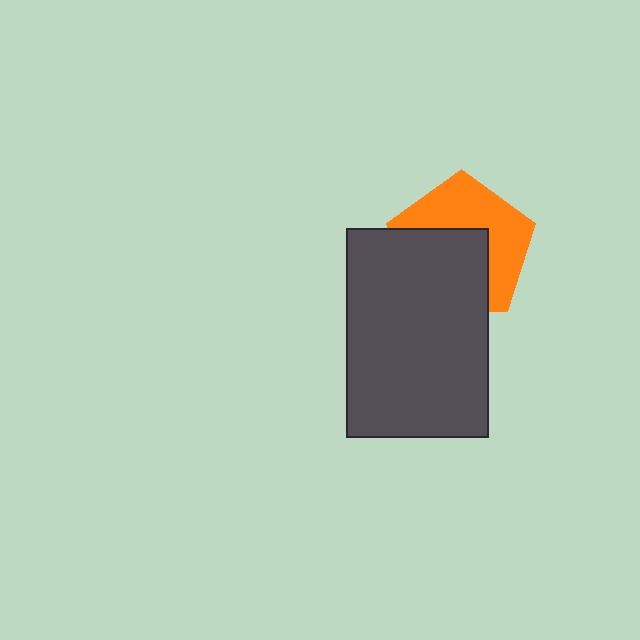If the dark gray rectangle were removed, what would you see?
You would see the complete orange pentagon.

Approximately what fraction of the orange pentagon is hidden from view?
Roughly 50% of the orange pentagon is hidden behind the dark gray rectangle.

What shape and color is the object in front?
The object in front is a dark gray rectangle.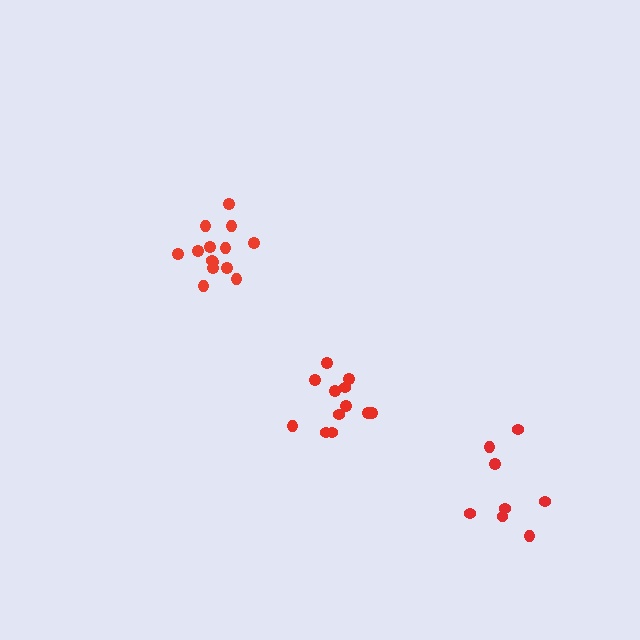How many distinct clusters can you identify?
There are 3 distinct clusters.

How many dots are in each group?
Group 1: 14 dots, Group 2: 12 dots, Group 3: 8 dots (34 total).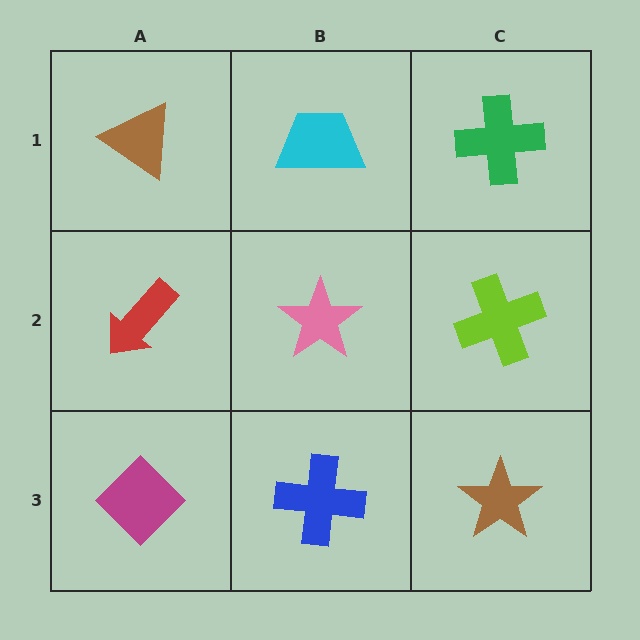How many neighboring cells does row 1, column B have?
3.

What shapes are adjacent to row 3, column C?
A lime cross (row 2, column C), a blue cross (row 3, column B).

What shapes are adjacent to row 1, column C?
A lime cross (row 2, column C), a cyan trapezoid (row 1, column B).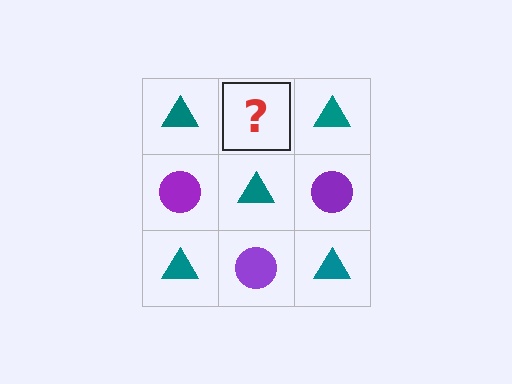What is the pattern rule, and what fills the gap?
The rule is that it alternates teal triangle and purple circle in a checkerboard pattern. The gap should be filled with a purple circle.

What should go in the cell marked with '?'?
The missing cell should contain a purple circle.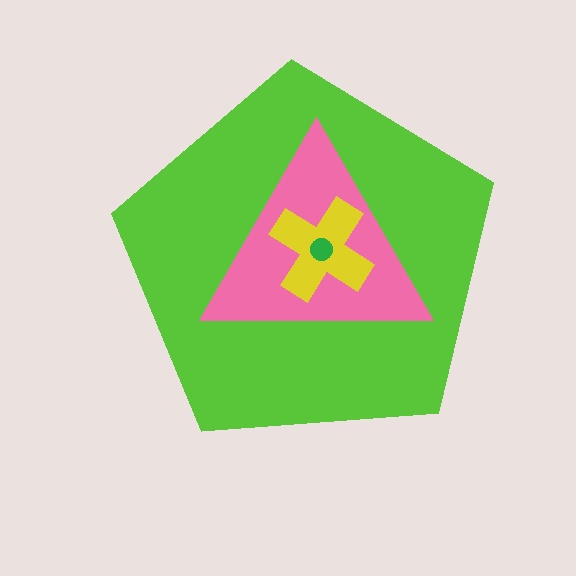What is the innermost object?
The green circle.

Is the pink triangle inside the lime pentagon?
Yes.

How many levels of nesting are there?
4.